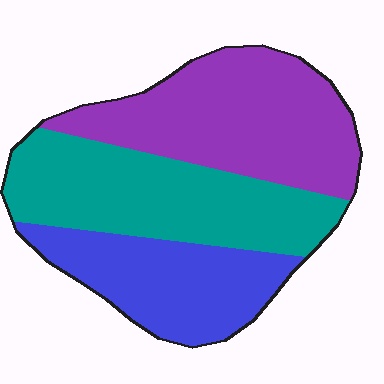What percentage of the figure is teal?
Teal covers roughly 35% of the figure.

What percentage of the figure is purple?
Purple takes up about three eighths (3/8) of the figure.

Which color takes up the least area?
Blue, at roughly 25%.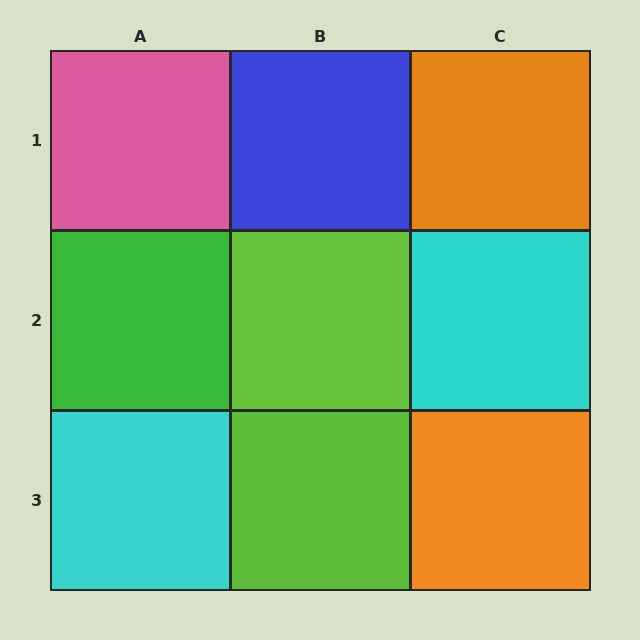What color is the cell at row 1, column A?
Pink.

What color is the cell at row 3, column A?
Cyan.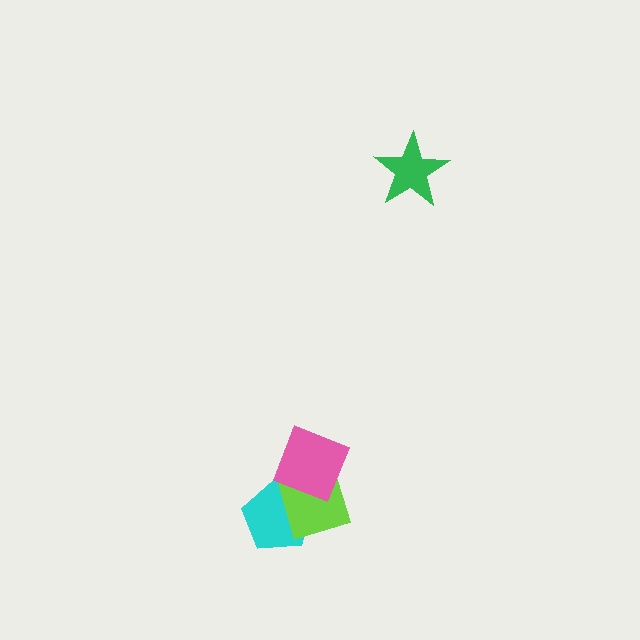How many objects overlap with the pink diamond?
2 objects overlap with the pink diamond.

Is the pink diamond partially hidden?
No, no other shape covers it.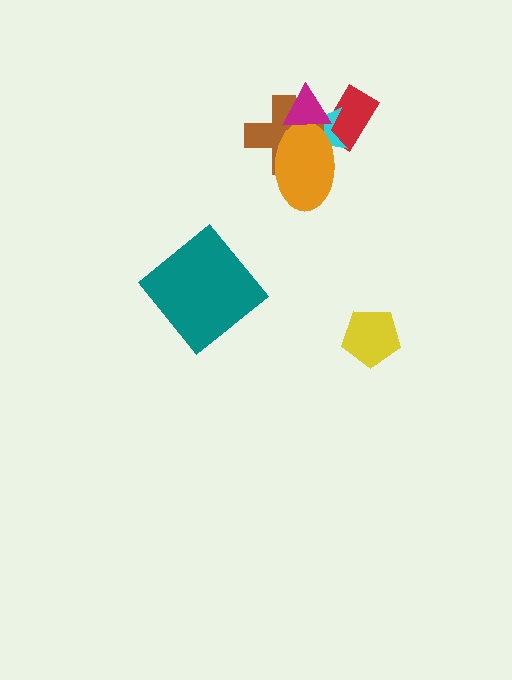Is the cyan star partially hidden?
Yes, it is partially covered by another shape.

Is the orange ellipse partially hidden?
Yes, it is partially covered by another shape.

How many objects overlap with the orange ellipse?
4 objects overlap with the orange ellipse.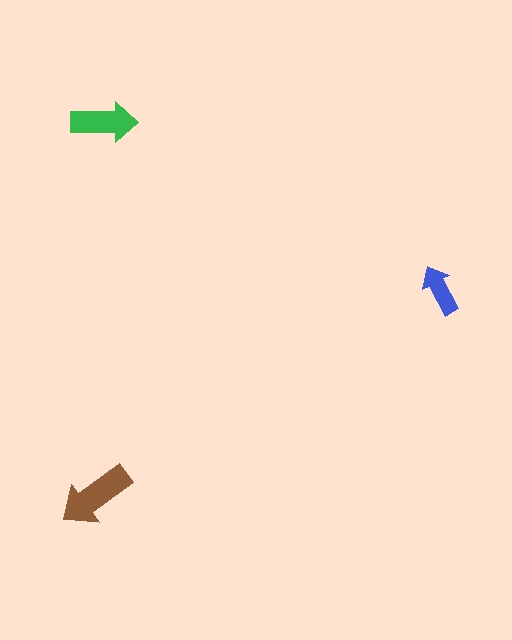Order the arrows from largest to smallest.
the brown one, the green one, the blue one.